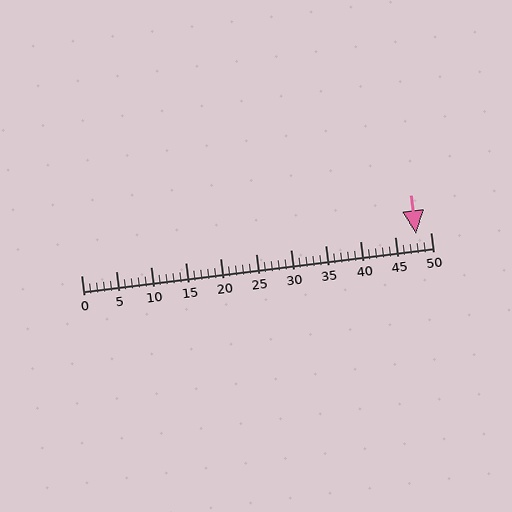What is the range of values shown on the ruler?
The ruler shows values from 0 to 50.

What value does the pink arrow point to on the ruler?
The pink arrow points to approximately 48.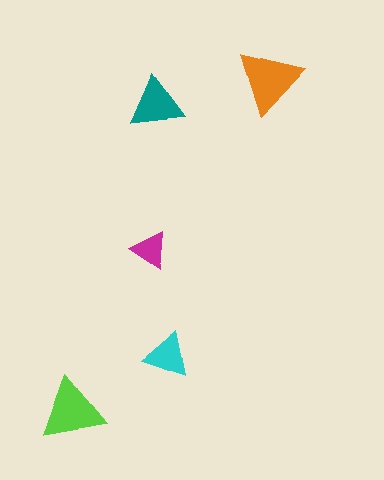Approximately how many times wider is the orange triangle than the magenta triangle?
About 2 times wider.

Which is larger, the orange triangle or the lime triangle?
The orange one.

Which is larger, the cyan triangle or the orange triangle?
The orange one.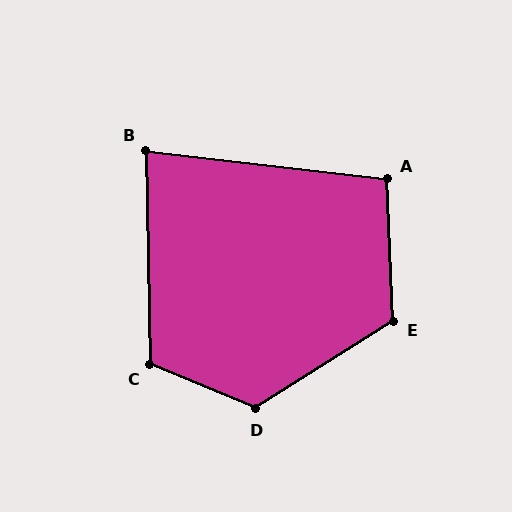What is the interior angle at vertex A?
Approximately 99 degrees (obtuse).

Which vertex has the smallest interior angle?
B, at approximately 83 degrees.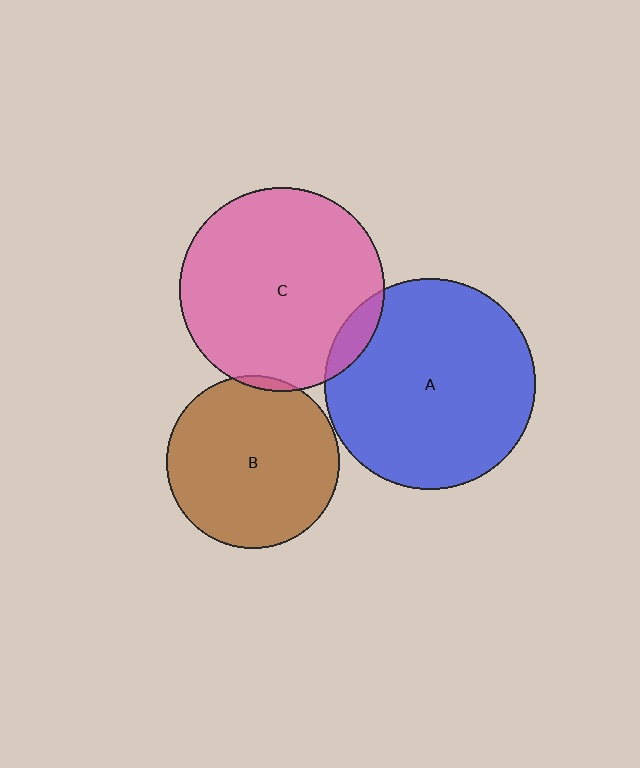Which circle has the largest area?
Circle A (blue).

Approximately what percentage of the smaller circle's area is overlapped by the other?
Approximately 5%.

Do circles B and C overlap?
Yes.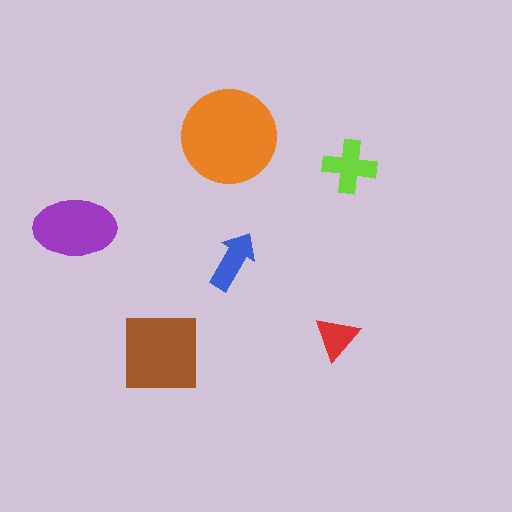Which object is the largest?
The orange circle.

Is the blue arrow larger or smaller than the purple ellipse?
Smaller.